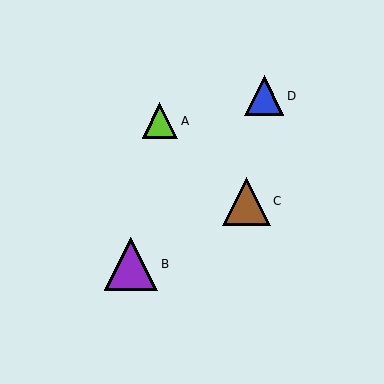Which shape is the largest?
The purple triangle (labeled B) is the largest.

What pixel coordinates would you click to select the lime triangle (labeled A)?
Click at (160, 121) to select the lime triangle A.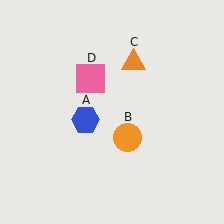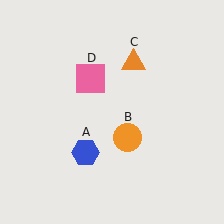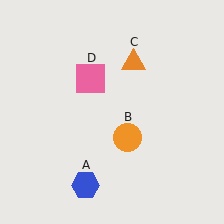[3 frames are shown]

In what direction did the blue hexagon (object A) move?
The blue hexagon (object A) moved down.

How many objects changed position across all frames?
1 object changed position: blue hexagon (object A).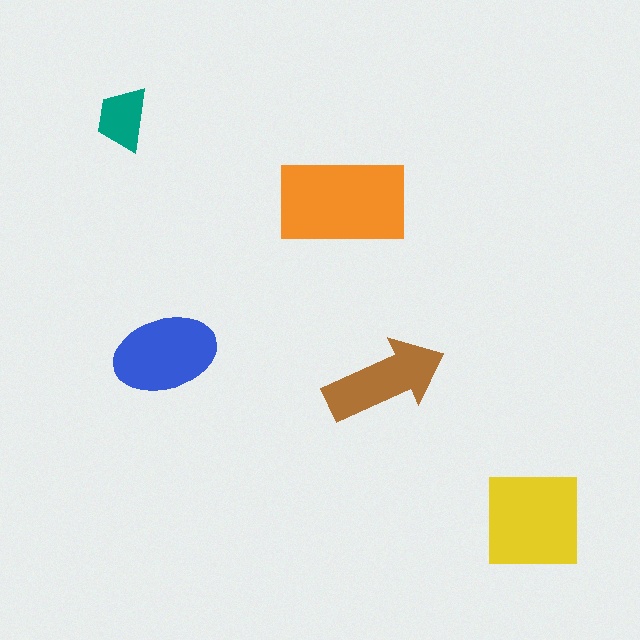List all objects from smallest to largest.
The teal trapezoid, the brown arrow, the blue ellipse, the yellow square, the orange rectangle.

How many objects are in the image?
There are 5 objects in the image.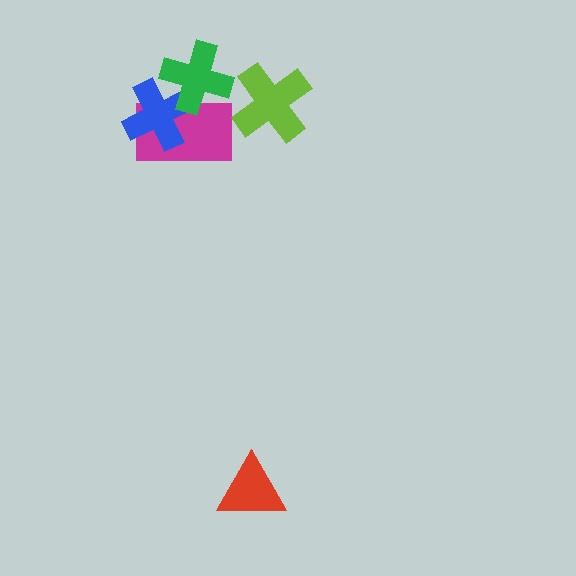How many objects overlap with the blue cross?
2 objects overlap with the blue cross.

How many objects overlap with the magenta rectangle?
2 objects overlap with the magenta rectangle.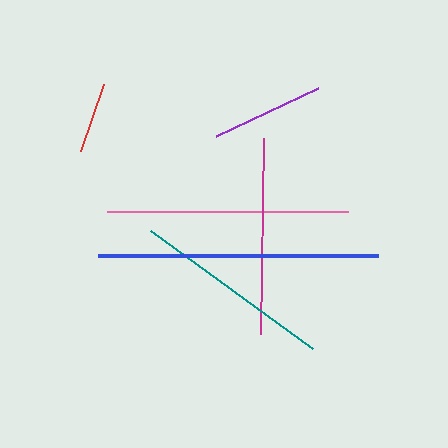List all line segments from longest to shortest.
From longest to shortest: blue, pink, teal, magenta, purple, red.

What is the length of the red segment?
The red segment is approximately 71 pixels long.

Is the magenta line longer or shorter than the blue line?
The blue line is longer than the magenta line.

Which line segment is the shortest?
The red line is the shortest at approximately 71 pixels.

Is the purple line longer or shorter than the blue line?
The blue line is longer than the purple line.